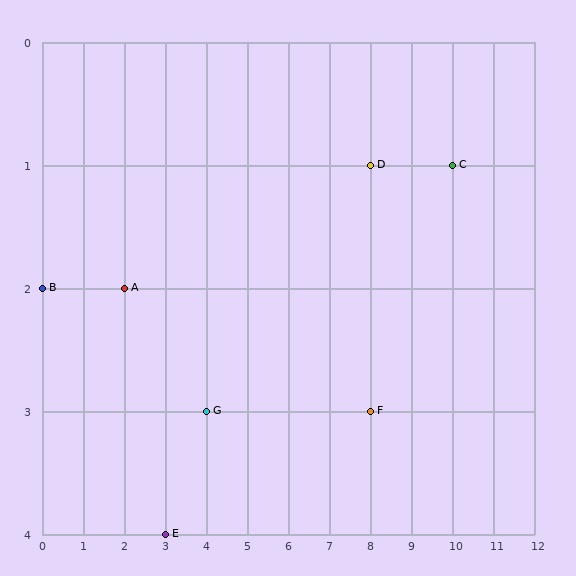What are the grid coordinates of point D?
Point D is at grid coordinates (8, 1).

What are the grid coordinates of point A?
Point A is at grid coordinates (2, 2).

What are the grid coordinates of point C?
Point C is at grid coordinates (10, 1).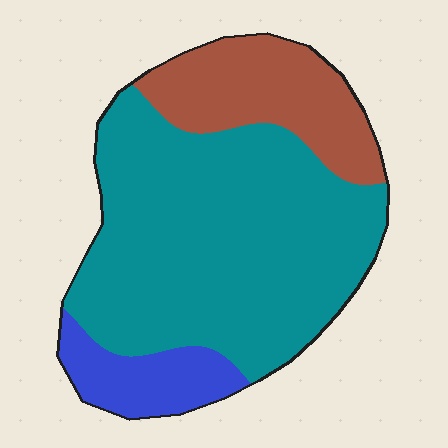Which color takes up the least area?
Blue, at roughly 10%.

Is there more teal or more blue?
Teal.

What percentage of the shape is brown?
Brown takes up between a sixth and a third of the shape.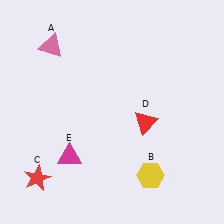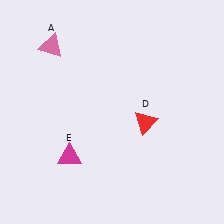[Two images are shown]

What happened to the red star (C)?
The red star (C) was removed in Image 2. It was in the bottom-left area of Image 1.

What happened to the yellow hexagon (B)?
The yellow hexagon (B) was removed in Image 2. It was in the bottom-right area of Image 1.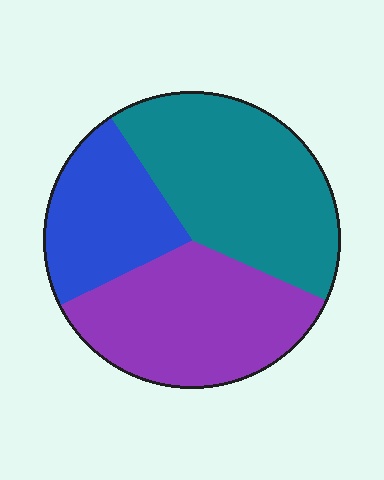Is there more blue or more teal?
Teal.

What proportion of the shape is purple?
Purple takes up between a quarter and a half of the shape.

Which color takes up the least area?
Blue, at roughly 25%.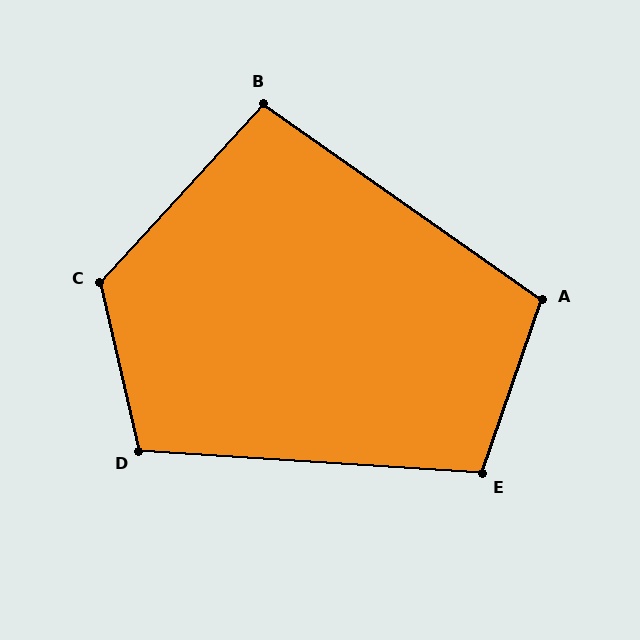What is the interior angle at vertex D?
Approximately 107 degrees (obtuse).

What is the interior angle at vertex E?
Approximately 105 degrees (obtuse).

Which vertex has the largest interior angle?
C, at approximately 124 degrees.